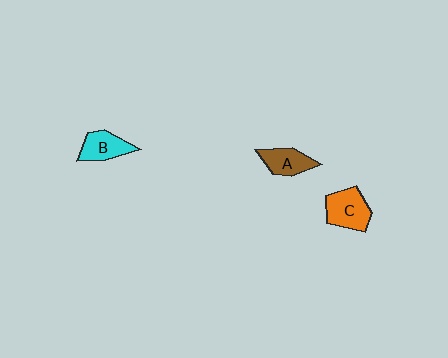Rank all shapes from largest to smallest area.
From largest to smallest: C (orange), B (cyan), A (brown).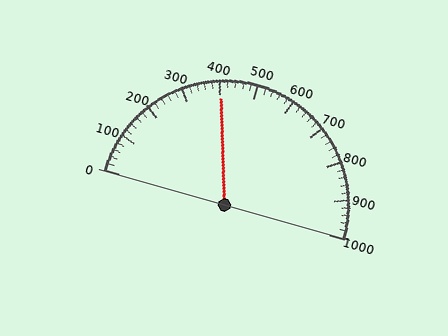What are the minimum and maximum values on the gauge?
The gauge ranges from 0 to 1000.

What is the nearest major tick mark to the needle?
The nearest major tick mark is 400.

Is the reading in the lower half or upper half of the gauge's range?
The reading is in the lower half of the range (0 to 1000).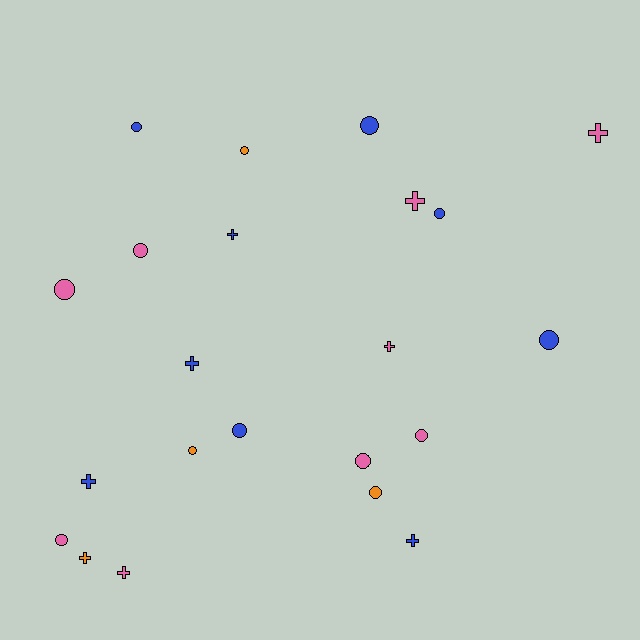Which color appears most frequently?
Blue, with 9 objects.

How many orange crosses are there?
There is 1 orange cross.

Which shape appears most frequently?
Circle, with 13 objects.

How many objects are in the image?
There are 22 objects.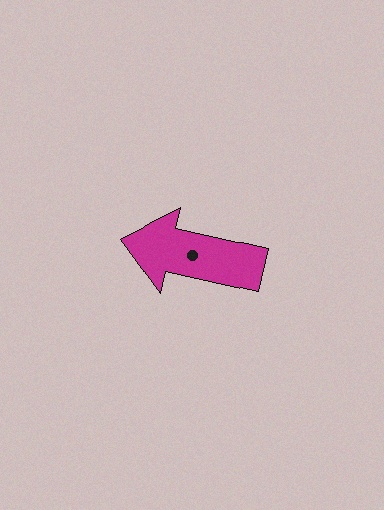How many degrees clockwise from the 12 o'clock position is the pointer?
Approximately 283 degrees.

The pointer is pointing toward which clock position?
Roughly 9 o'clock.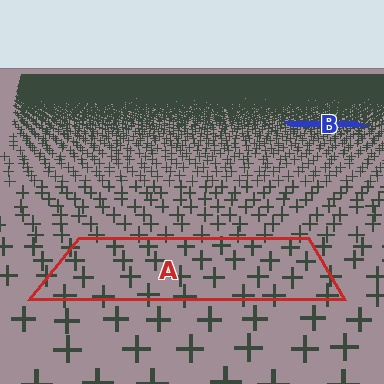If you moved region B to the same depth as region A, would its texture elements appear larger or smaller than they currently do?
They would appear larger. At a closer depth, the same texture elements are projected at a bigger on-screen size.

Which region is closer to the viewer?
Region A is closer. The texture elements there are larger and more spread out.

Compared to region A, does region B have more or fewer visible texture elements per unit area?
Region B has more texture elements per unit area — they are packed more densely because it is farther away.